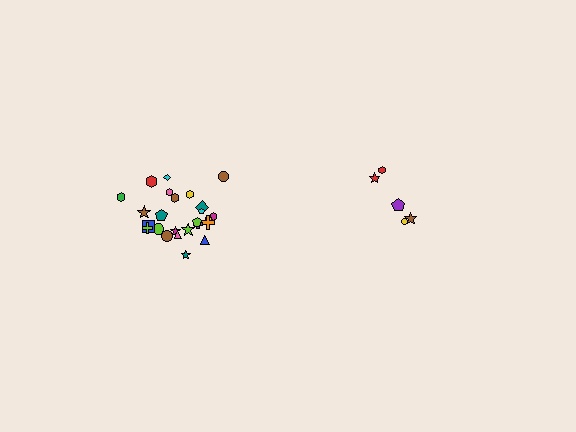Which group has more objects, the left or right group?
The left group.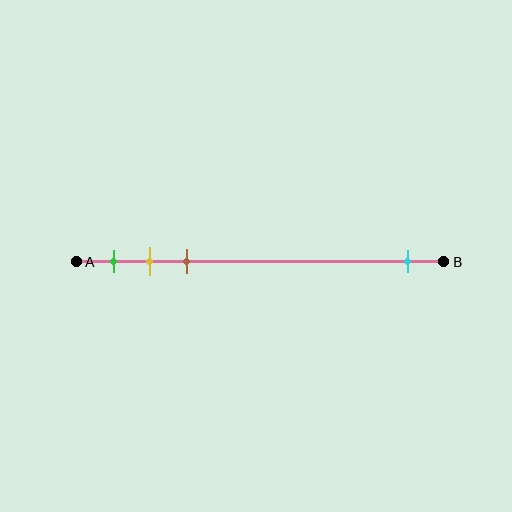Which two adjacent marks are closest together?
The yellow and brown marks are the closest adjacent pair.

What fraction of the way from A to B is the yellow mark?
The yellow mark is approximately 20% (0.2) of the way from A to B.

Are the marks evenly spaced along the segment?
No, the marks are not evenly spaced.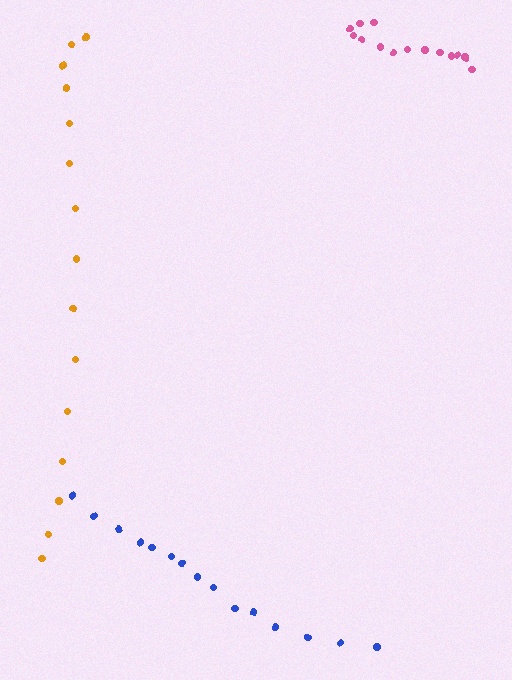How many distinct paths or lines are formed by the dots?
There are 3 distinct paths.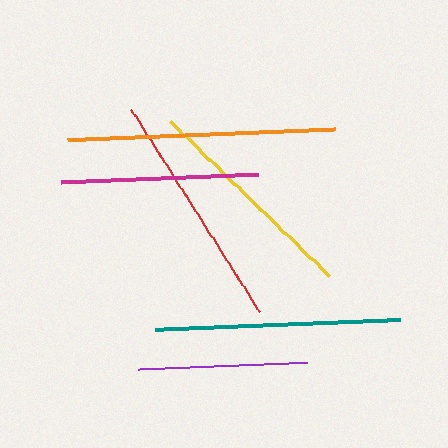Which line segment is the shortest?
The purple line is the shortest at approximately 169 pixels.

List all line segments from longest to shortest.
From longest to shortest: orange, teal, red, yellow, magenta, purple.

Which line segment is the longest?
The orange line is the longest at approximately 268 pixels.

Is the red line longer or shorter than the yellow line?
The red line is longer than the yellow line.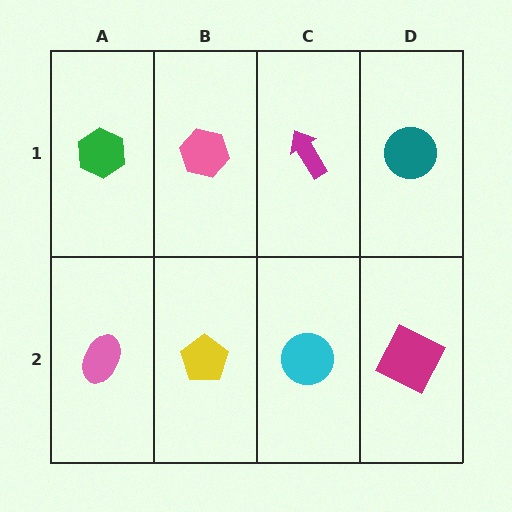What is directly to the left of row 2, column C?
A yellow pentagon.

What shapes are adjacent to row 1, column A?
A pink ellipse (row 2, column A), a pink hexagon (row 1, column B).